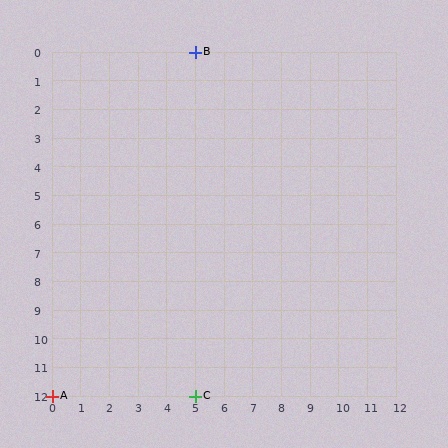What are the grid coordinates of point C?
Point C is at grid coordinates (5, 12).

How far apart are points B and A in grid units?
Points B and A are 5 columns and 12 rows apart (about 13.0 grid units diagonally).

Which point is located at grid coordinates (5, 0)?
Point B is at (5, 0).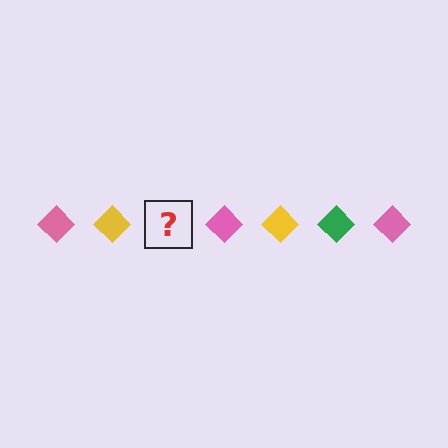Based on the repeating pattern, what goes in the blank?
The blank should be a green diamond.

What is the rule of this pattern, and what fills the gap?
The rule is that the pattern cycles through pink, yellow, green diamonds. The gap should be filled with a green diamond.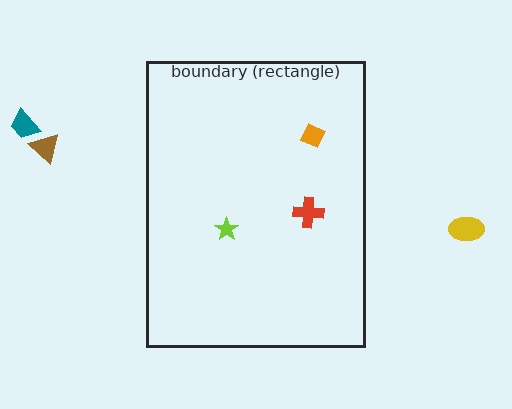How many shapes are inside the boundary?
3 inside, 3 outside.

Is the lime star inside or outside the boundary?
Inside.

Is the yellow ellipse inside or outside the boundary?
Outside.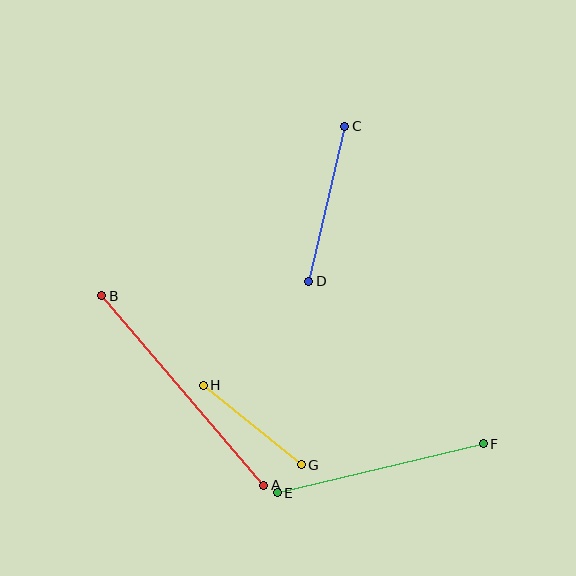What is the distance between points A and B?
The distance is approximately 249 pixels.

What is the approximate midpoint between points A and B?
The midpoint is at approximately (183, 391) pixels.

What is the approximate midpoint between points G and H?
The midpoint is at approximately (252, 425) pixels.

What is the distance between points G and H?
The distance is approximately 126 pixels.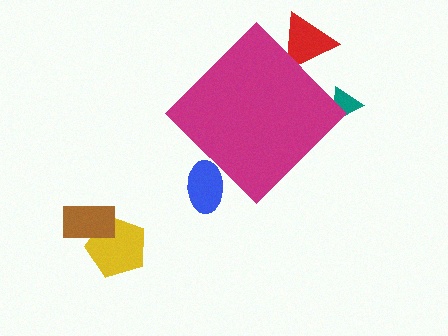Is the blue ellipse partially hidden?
Yes, the blue ellipse is partially hidden behind the magenta diamond.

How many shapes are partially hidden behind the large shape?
3 shapes are partially hidden.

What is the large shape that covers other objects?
A magenta diamond.